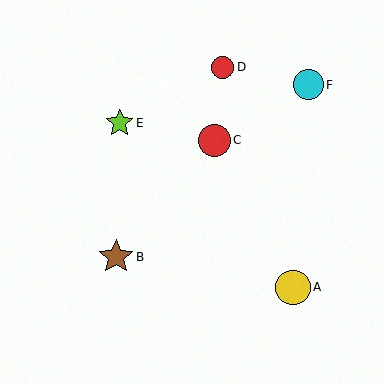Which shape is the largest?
The yellow circle (labeled A) is the largest.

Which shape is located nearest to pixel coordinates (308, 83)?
The cyan circle (labeled F) at (308, 85) is nearest to that location.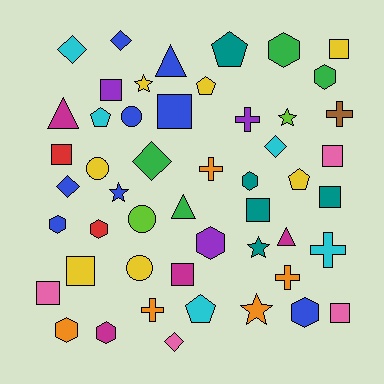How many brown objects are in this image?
There is 1 brown object.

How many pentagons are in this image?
There are 5 pentagons.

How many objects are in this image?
There are 50 objects.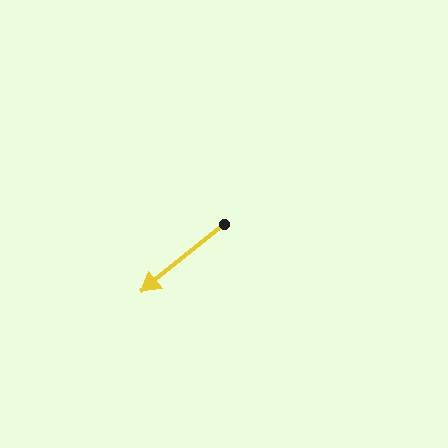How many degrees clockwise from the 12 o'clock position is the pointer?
Approximately 231 degrees.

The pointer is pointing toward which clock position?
Roughly 8 o'clock.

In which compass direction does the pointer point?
Southwest.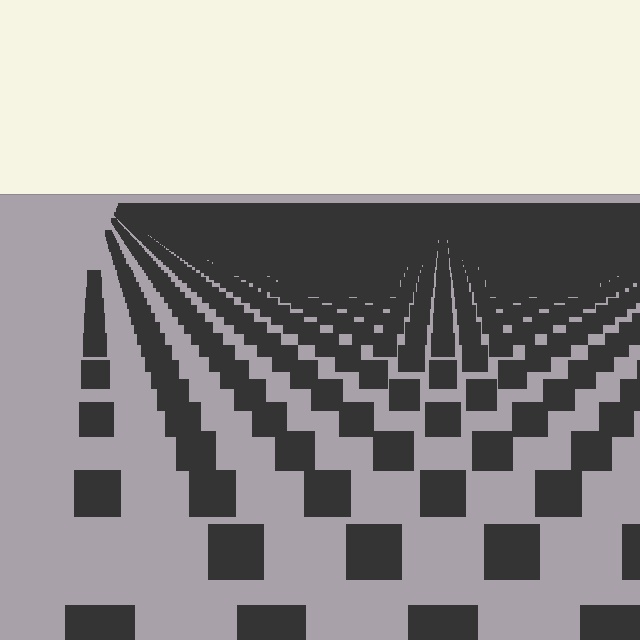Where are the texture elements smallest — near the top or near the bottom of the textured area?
Near the top.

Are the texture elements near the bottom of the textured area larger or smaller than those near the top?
Larger. Near the bottom, elements are closer to the viewer and appear at a bigger on-screen size.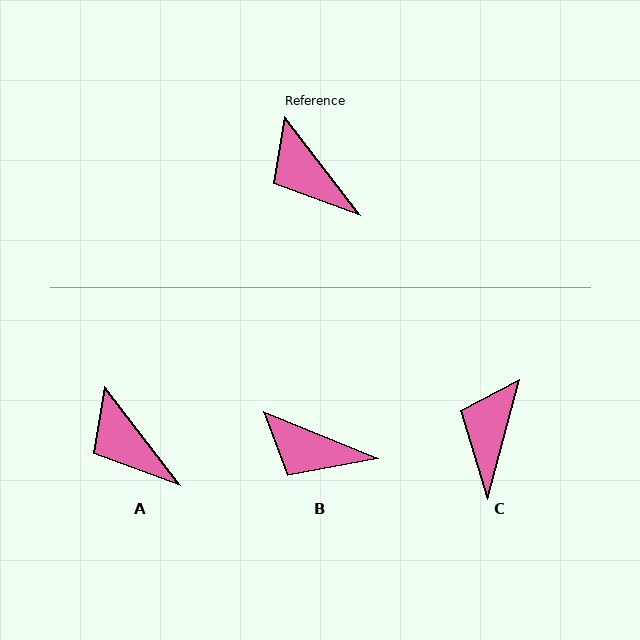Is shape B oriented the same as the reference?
No, it is off by about 30 degrees.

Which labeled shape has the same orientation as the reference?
A.